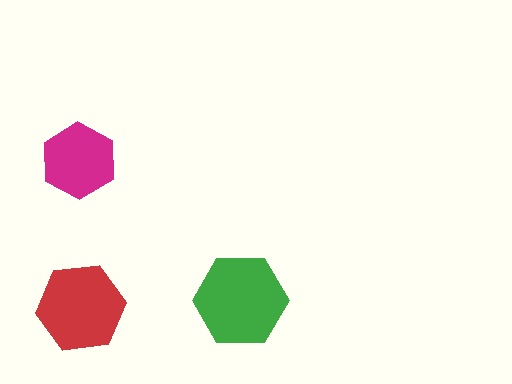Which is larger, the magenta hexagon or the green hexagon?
The green one.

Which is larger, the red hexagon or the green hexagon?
The green one.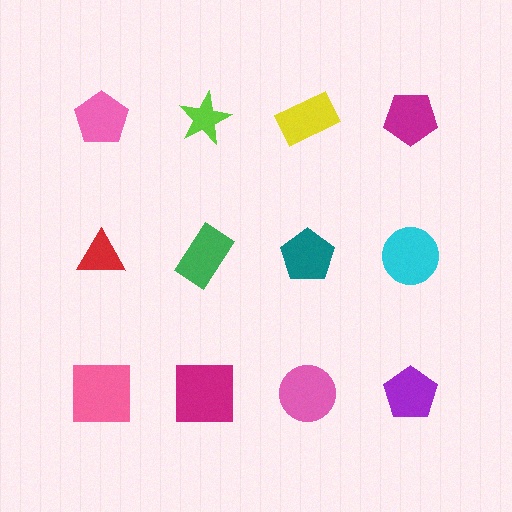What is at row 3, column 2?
A magenta square.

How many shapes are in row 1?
4 shapes.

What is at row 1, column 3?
A yellow rectangle.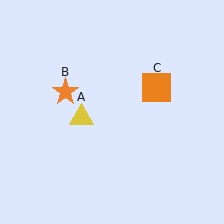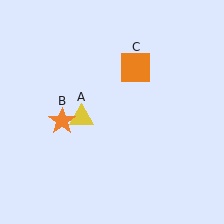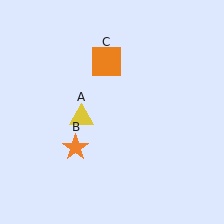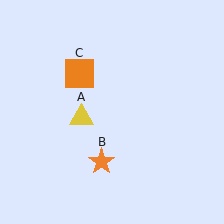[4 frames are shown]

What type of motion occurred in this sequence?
The orange star (object B), orange square (object C) rotated counterclockwise around the center of the scene.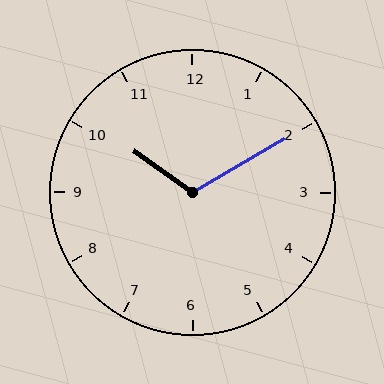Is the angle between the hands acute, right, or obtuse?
It is obtuse.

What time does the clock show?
10:10.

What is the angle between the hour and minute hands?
Approximately 115 degrees.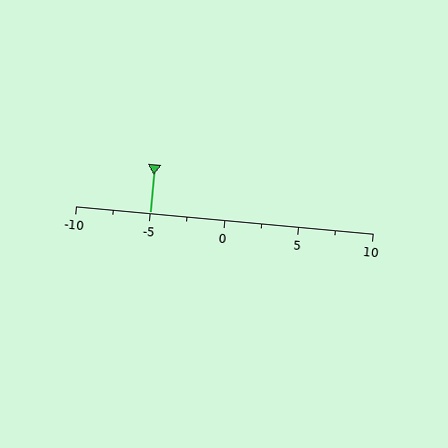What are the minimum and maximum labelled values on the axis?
The axis runs from -10 to 10.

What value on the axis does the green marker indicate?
The marker indicates approximately -5.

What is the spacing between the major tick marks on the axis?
The major ticks are spaced 5 apart.